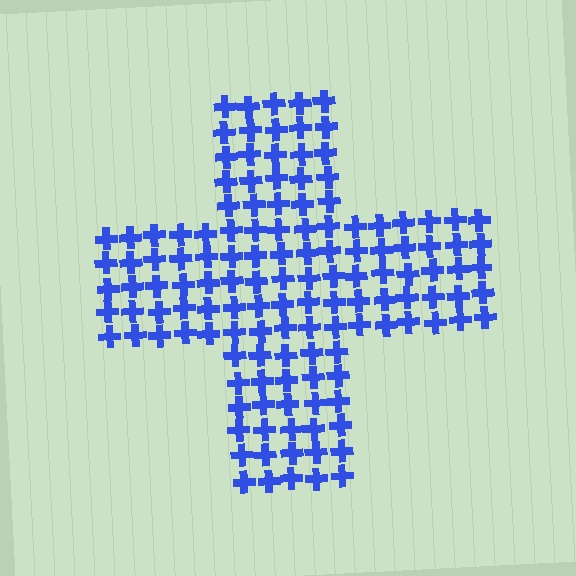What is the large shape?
The large shape is a cross.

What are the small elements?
The small elements are crosses.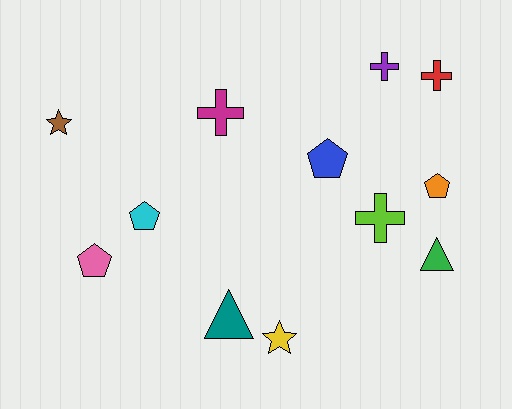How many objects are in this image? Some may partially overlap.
There are 12 objects.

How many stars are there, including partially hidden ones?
There are 2 stars.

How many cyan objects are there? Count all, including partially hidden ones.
There is 1 cyan object.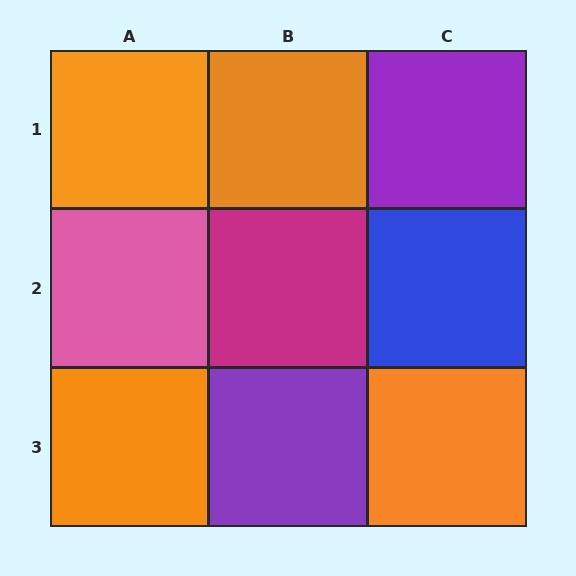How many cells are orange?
4 cells are orange.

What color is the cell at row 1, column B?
Orange.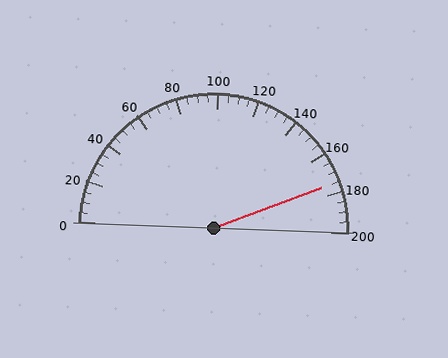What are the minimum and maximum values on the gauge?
The gauge ranges from 0 to 200.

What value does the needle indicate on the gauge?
The needle indicates approximately 175.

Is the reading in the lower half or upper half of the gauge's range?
The reading is in the upper half of the range (0 to 200).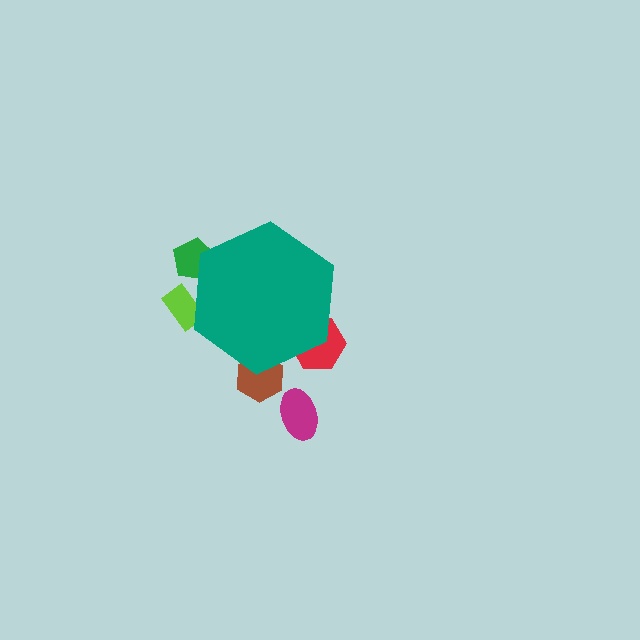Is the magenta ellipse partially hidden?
No, the magenta ellipse is fully visible.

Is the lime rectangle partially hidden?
Yes, the lime rectangle is partially hidden behind the teal hexagon.